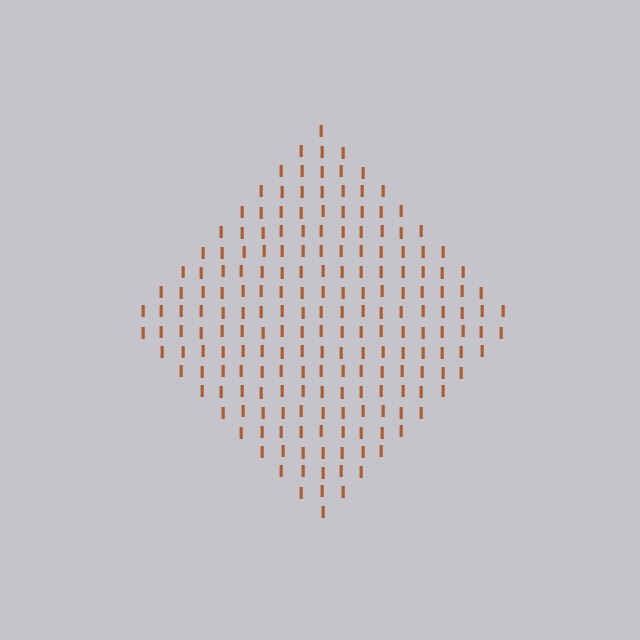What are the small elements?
The small elements are letter I's.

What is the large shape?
The large shape is a diamond.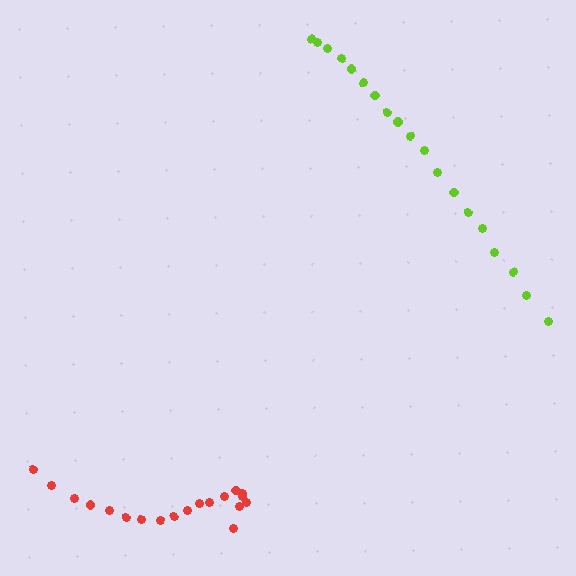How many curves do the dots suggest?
There are 2 distinct paths.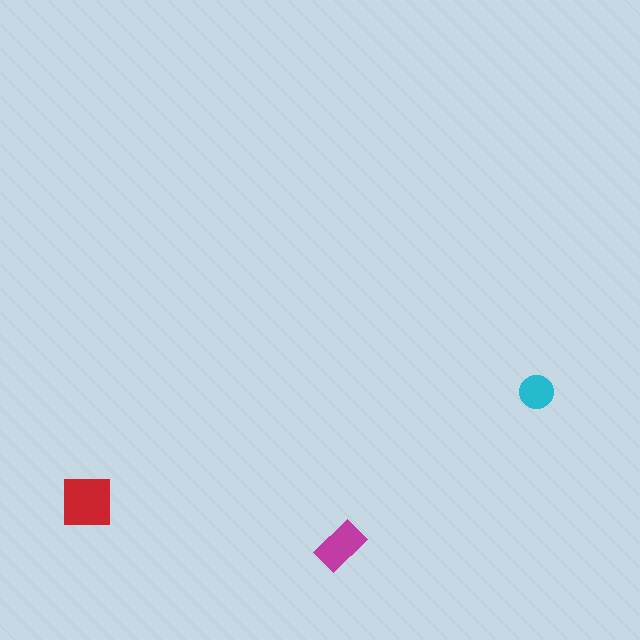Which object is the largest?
The red square.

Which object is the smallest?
The cyan circle.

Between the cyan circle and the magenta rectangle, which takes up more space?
The magenta rectangle.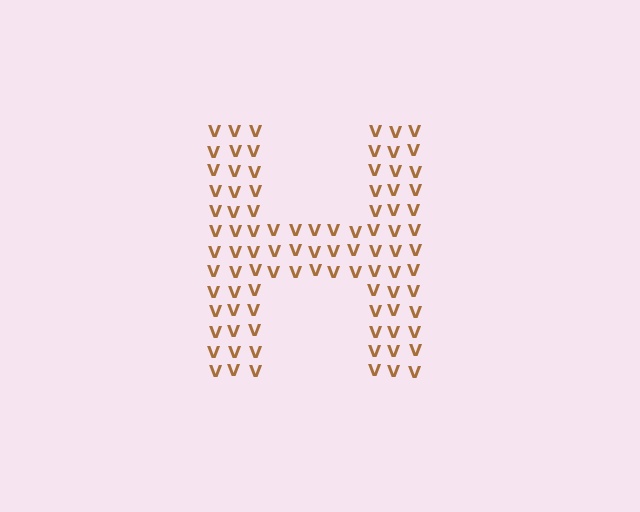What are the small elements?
The small elements are letter V's.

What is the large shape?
The large shape is the letter H.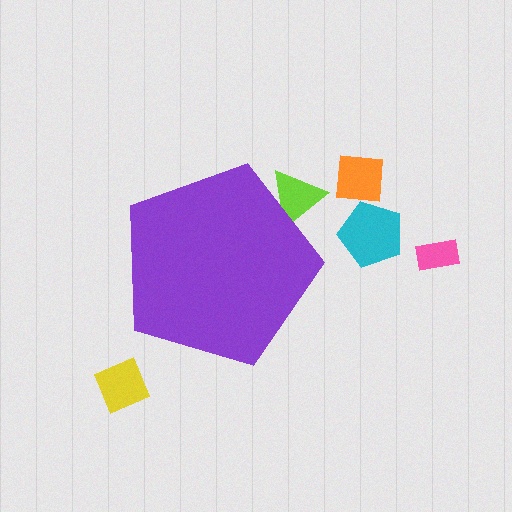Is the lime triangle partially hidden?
Yes, the lime triangle is partially hidden behind the purple pentagon.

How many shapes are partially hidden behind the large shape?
1 shape is partially hidden.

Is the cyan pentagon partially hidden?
No, the cyan pentagon is fully visible.